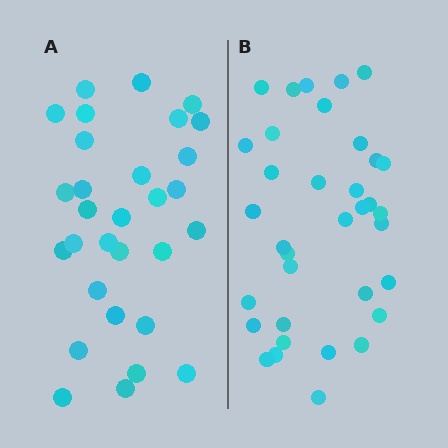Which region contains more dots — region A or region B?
Region B (the right region) has more dots.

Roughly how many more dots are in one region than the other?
Region B has about 5 more dots than region A.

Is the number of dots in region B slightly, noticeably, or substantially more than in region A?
Region B has only slightly more — the two regions are fairly close. The ratio is roughly 1.2 to 1.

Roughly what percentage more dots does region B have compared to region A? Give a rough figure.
About 15% more.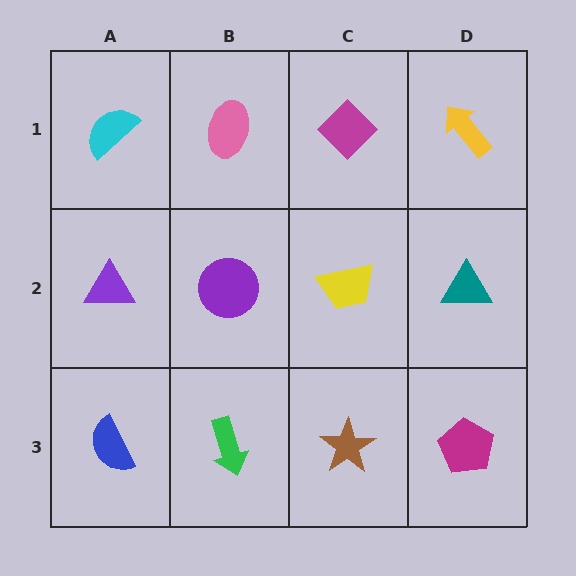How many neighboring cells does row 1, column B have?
3.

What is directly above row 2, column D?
A yellow arrow.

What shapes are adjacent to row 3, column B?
A purple circle (row 2, column B), a blue semicircle (row 3, column A), a brown star (row 3, column C).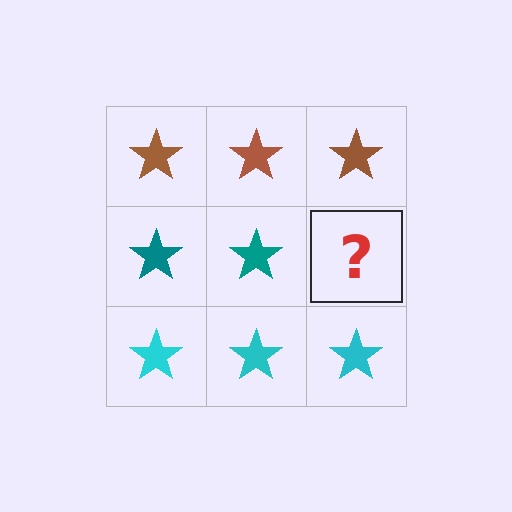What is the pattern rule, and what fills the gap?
The rule is that each row has a consistent color. The gap should be filled with a teal star.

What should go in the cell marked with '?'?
The missing cell should contain a teal star.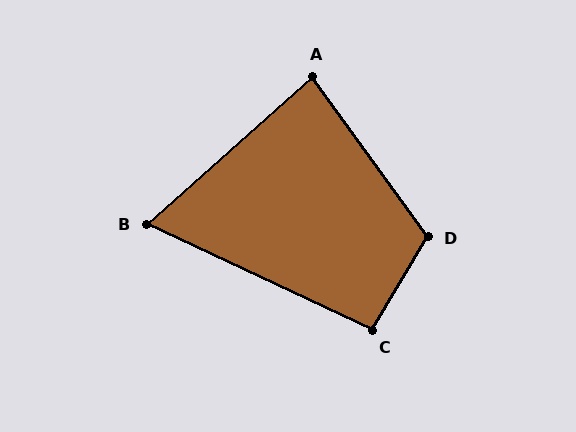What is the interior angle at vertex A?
Approximately 84 degrees (acute).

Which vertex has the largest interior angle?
D, at approximately 113 degrees.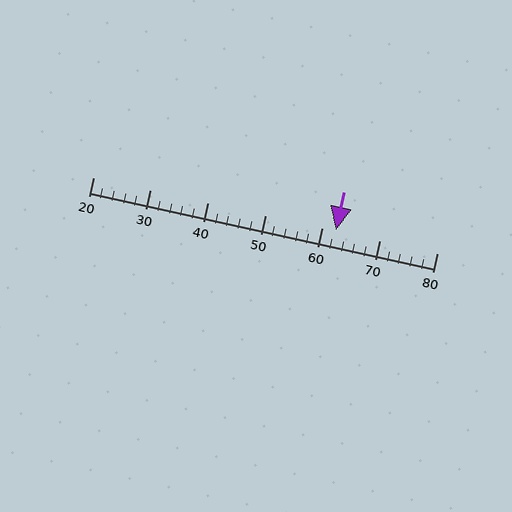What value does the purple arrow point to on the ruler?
The purple arrow points to approximately 62.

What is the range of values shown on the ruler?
The ruler shows values from 20 to 80.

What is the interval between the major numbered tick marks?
The major tick marks are spaced 10 units apart.